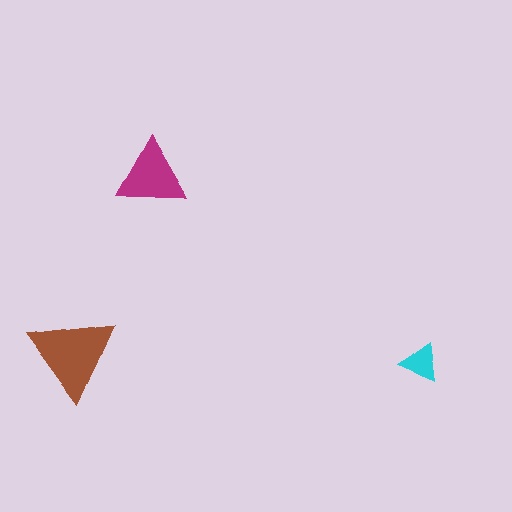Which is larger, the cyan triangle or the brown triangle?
The brown one.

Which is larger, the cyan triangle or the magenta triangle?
The magenta one.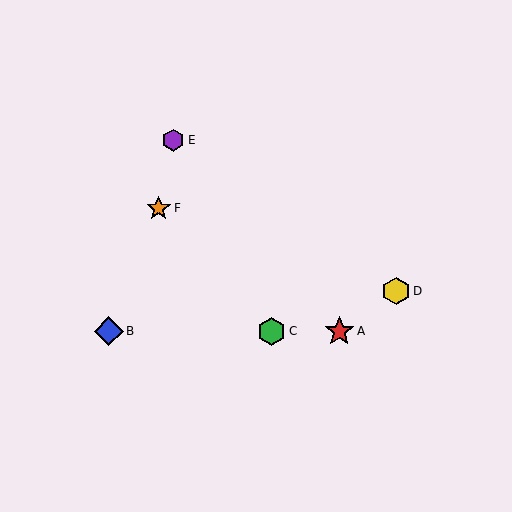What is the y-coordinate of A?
Object A is at y≈331.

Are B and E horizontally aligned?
No, B is at y≈332 and E is at y≈141.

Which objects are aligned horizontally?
Objects A, B, C are aligned horizontally.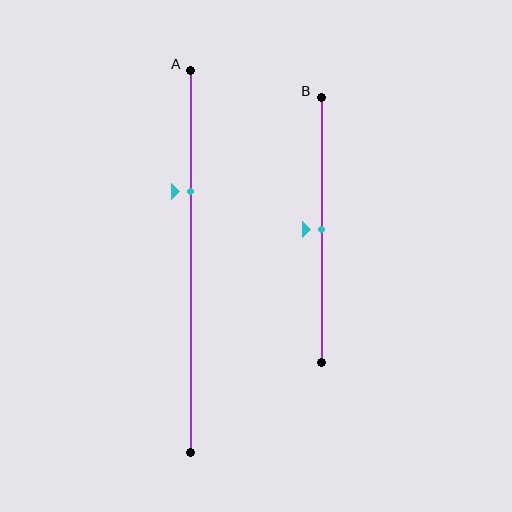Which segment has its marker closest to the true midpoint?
Segment B has its marker closest to the true midpoint.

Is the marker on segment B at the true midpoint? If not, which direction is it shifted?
Yes, the marker on segment B is at the true midpoint.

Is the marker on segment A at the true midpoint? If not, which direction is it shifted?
No, the marker on segment A is shifted upward by about 18% of the segment length.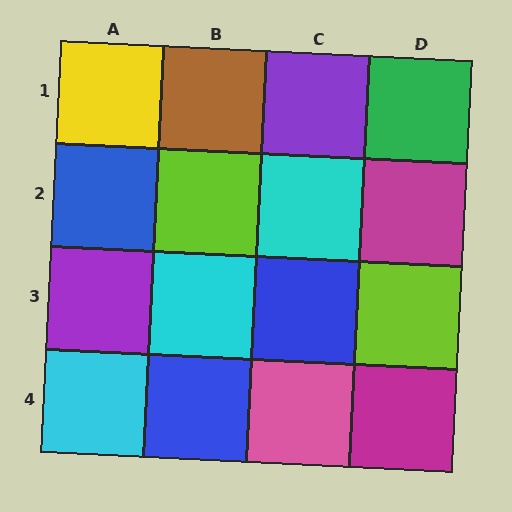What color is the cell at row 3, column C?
Blue.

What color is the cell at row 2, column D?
Magenta.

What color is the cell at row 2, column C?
Cyan.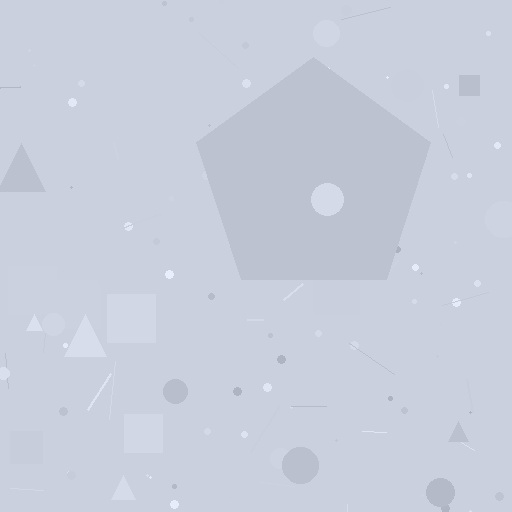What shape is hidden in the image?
A pentagon is hidden in the image.